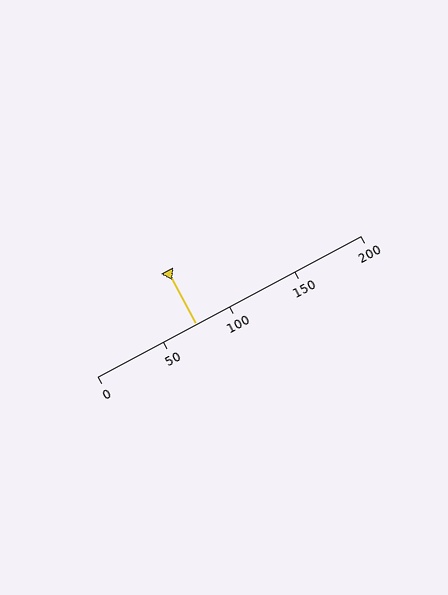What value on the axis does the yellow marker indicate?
The marker indicates approximately 75.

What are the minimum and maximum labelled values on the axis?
The axis runs from 0 to 200.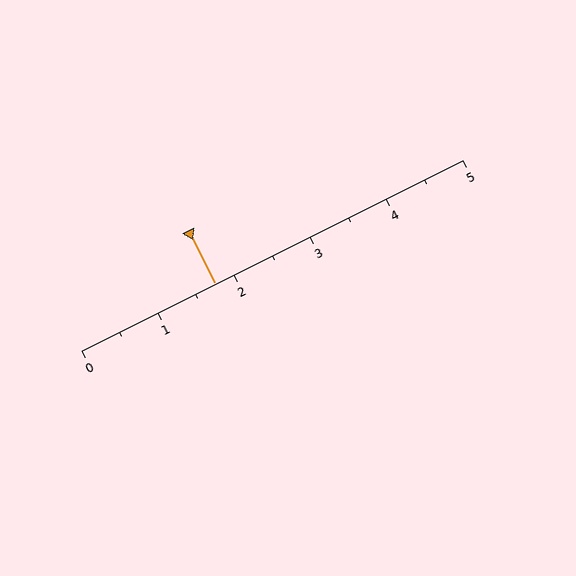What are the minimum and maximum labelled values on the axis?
The axis runs from 0 to 5.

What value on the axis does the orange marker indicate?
The marker indicates approximately 1.8.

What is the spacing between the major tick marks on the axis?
The major ticks are spaced 1 apart.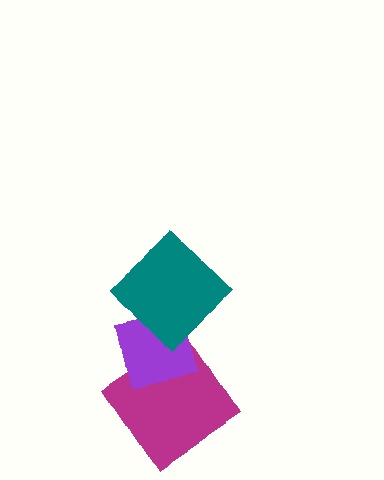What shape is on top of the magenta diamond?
The purple square is on top of the magenta diamond.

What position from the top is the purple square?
The purple square is 2nd from the top.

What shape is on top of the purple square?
The teal diamond is on top of the purple square.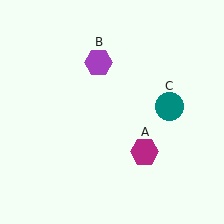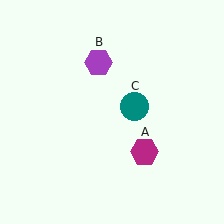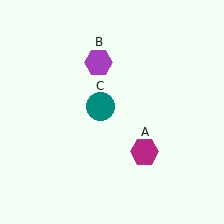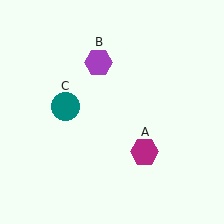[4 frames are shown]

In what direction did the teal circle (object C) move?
The teal circle (object C) moved left.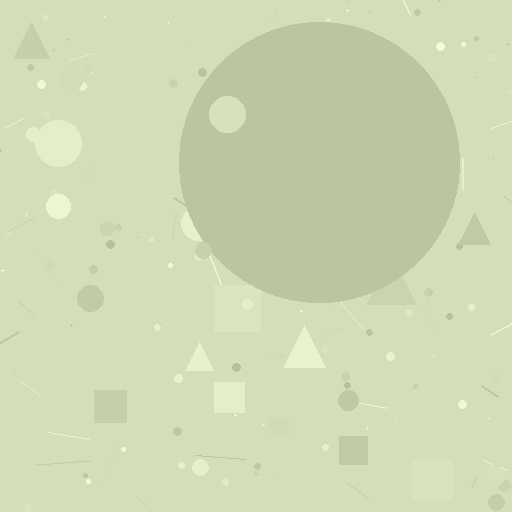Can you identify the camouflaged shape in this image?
The camouflaged shape is a circle.